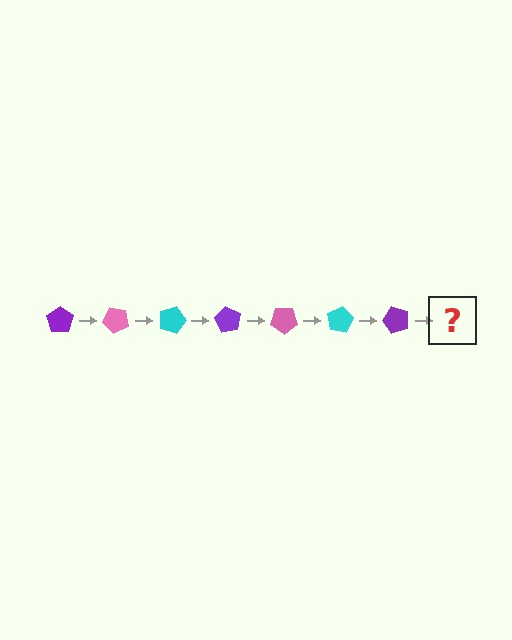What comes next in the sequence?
The next element should be a pink pentagon, rotated 315 degrees from the start.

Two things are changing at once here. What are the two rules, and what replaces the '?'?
The two rules are that it rotates 45 degrees each step and the color cycles through purple, pink, and cyan. The '?' should be a pink pentagon, rotated 315 degrees from the start.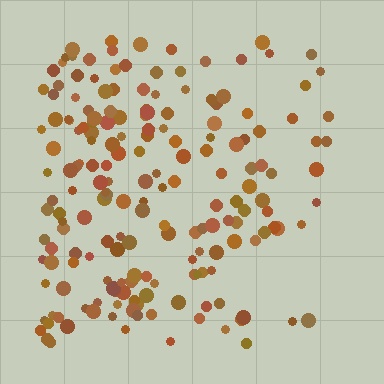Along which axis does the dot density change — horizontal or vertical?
Horizontal.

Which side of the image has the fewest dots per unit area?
The right.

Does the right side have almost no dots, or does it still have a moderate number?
Still a moderate number, just noticeably fewer than the left.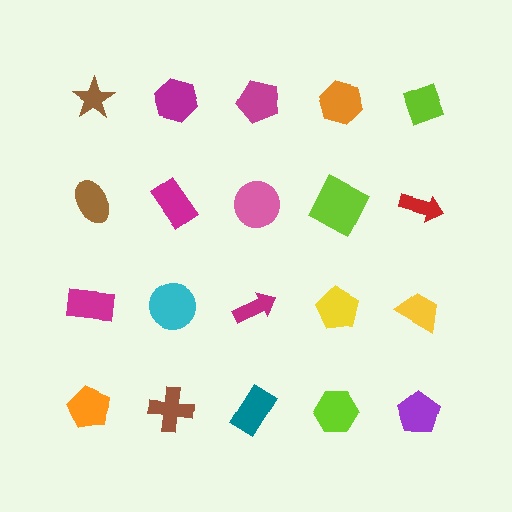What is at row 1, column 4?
An orange hexagon.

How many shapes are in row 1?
5 shapes.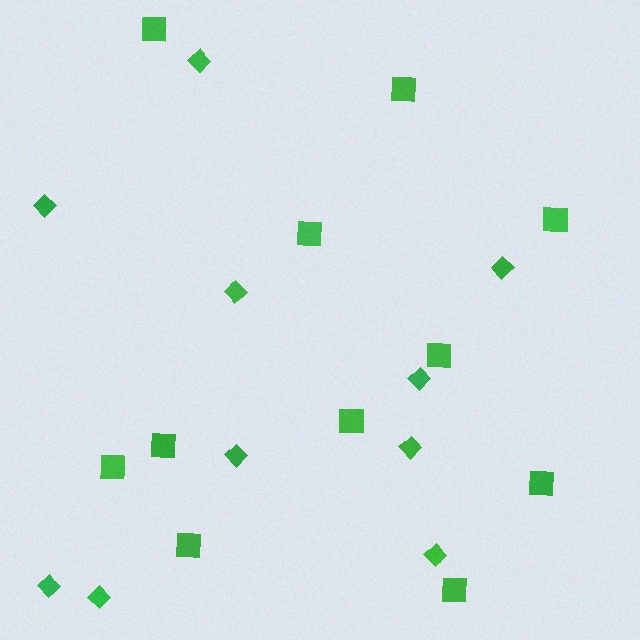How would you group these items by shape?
There are 2 groups: one group of diamonds (10) and one group of squares (11).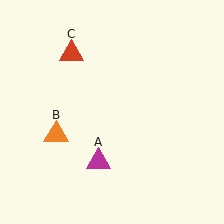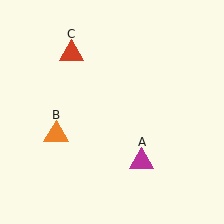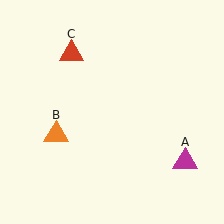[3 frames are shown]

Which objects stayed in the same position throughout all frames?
Orange triangle (object B) and red triangle (object C) remained stationary.